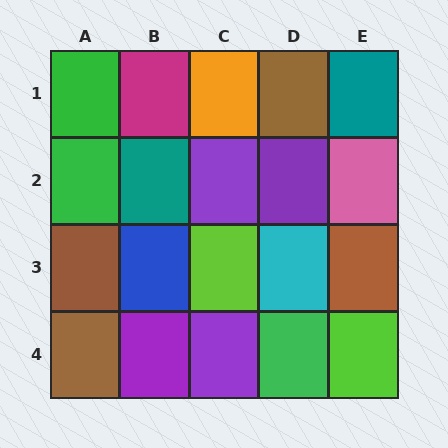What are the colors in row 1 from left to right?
Green, magenta, orange, brown, teal.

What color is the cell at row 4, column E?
Lime.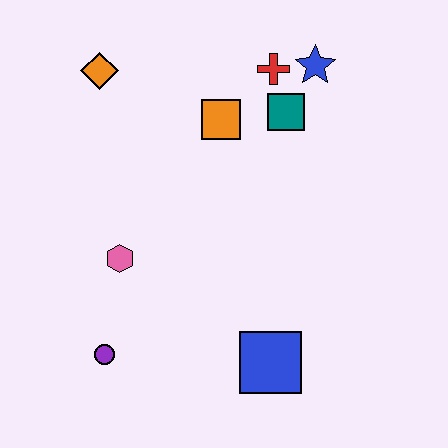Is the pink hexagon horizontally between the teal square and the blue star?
No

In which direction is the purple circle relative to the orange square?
The purple circle is below the orange square.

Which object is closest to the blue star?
The red cross is closest to the blue star.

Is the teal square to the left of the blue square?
No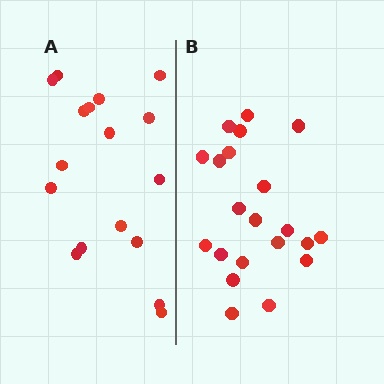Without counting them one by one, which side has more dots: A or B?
Region B (the right region) has more dots.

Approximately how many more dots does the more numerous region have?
Region B has about 4 more dots than region A.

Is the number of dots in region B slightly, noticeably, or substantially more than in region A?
Region B has only slightly more — the two regions are fairly close. The ratio is roughly 1.2 to 1.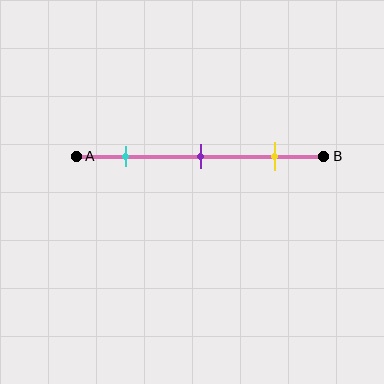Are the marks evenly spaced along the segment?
Yes, the marks are approximately evenly spaced.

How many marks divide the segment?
There are 3 marks dividing the segment.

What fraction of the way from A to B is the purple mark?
The purple mark is approximately 50% (0.5) of the way from A to B.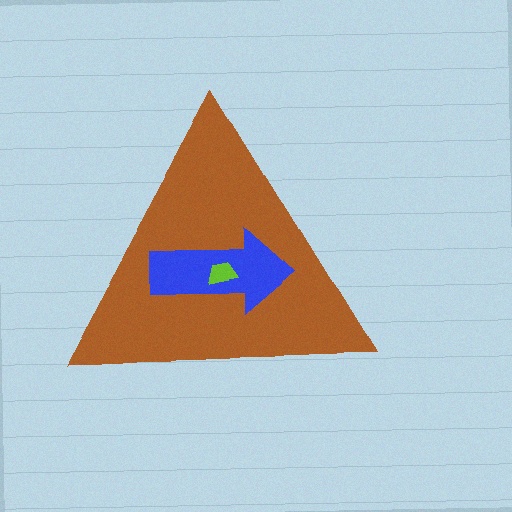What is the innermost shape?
The lime trapezoid.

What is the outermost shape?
The brown triangle.